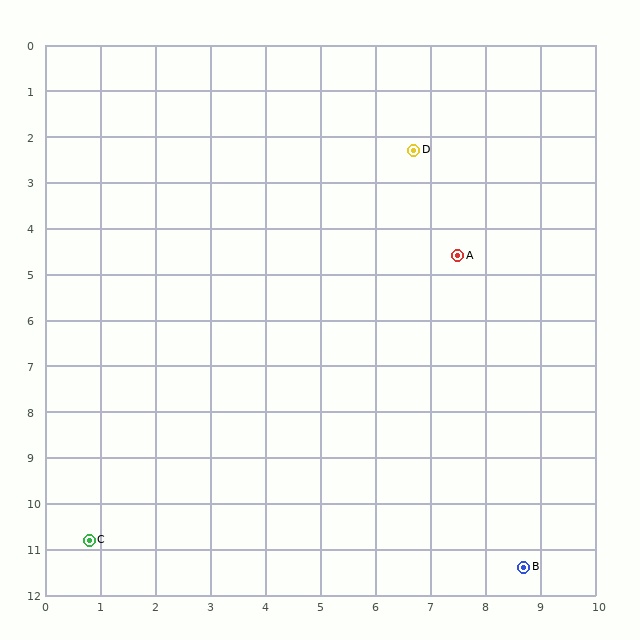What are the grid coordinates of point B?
Point B is at approximately (8.7, 11.4).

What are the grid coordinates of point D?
Point D is at approximately (6.7, 2.3).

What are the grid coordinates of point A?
Point A is at approximately (7.5, 4.6).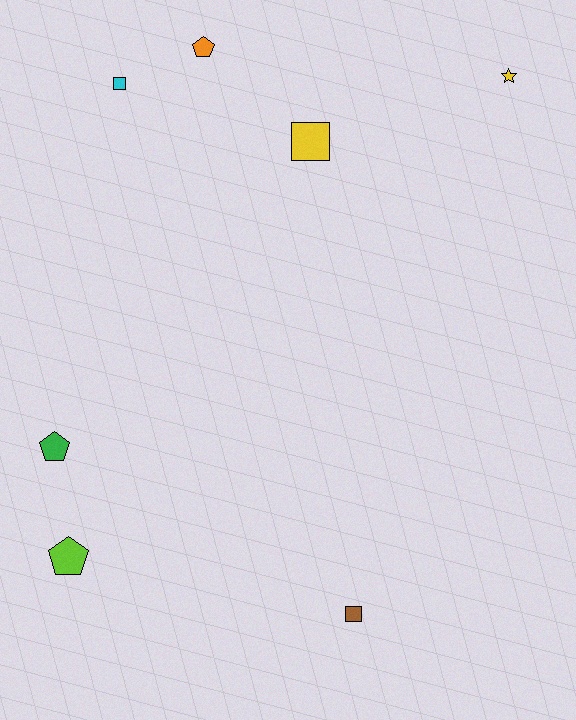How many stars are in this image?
There is 1 star.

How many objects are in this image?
There are 7 objects.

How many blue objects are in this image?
There are no blue objects.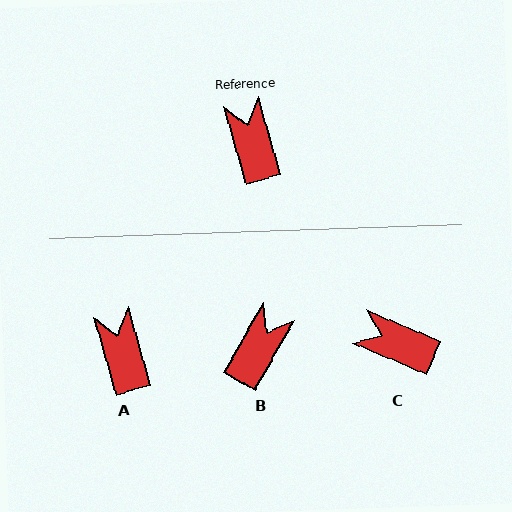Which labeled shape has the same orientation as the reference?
A.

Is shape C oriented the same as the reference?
No, it is off by about 51 degrees.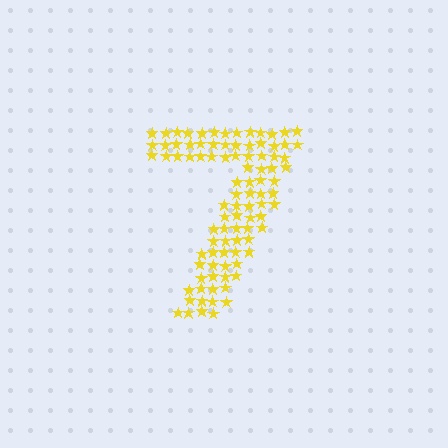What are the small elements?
The small elements are stars.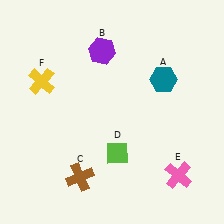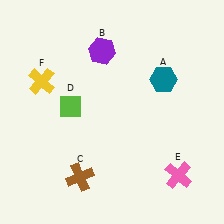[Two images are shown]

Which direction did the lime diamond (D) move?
The lime diamond (D) moved up.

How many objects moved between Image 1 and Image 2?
1 object moved between the two images.